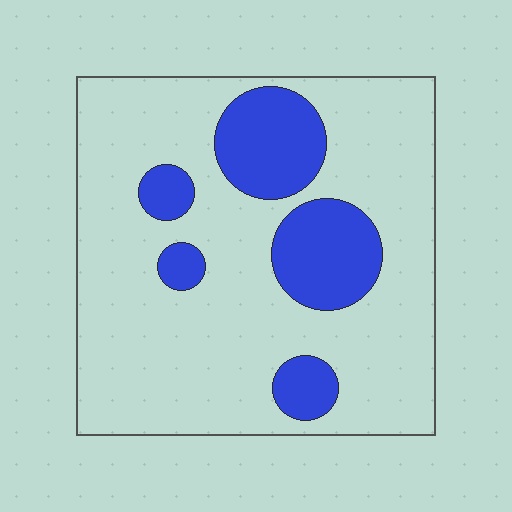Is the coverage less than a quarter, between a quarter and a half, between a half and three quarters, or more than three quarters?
Less than a quarter.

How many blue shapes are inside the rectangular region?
5.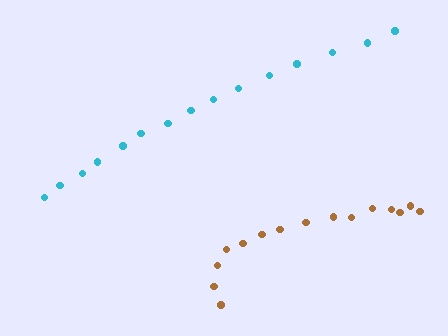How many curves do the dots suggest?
There are 2 distinct paths.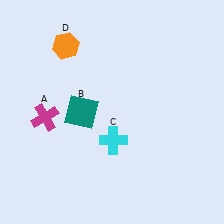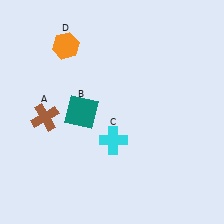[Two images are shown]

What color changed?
The cross (A) changed from magenta in Image 1 to brown in Image 2.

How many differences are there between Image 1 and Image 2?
There is 1 difference between the two images.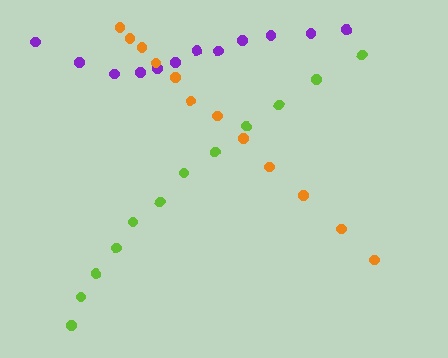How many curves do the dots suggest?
There are 3 distinct paths.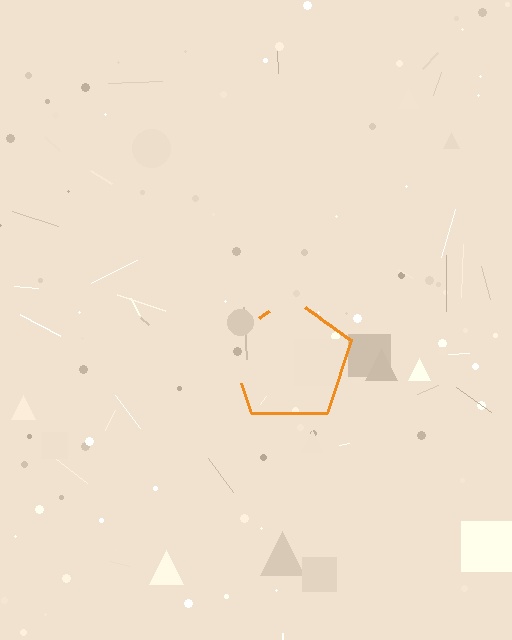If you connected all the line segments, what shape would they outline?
They would outline a pentagon.